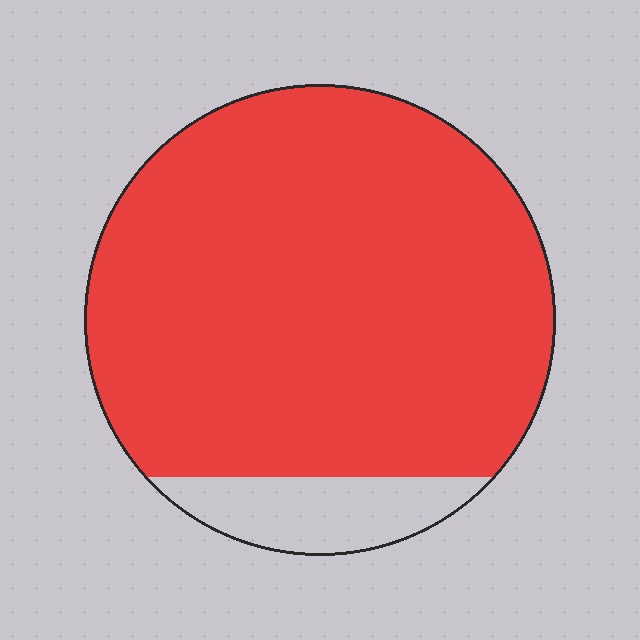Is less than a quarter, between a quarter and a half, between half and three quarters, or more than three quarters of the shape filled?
More than three quarters.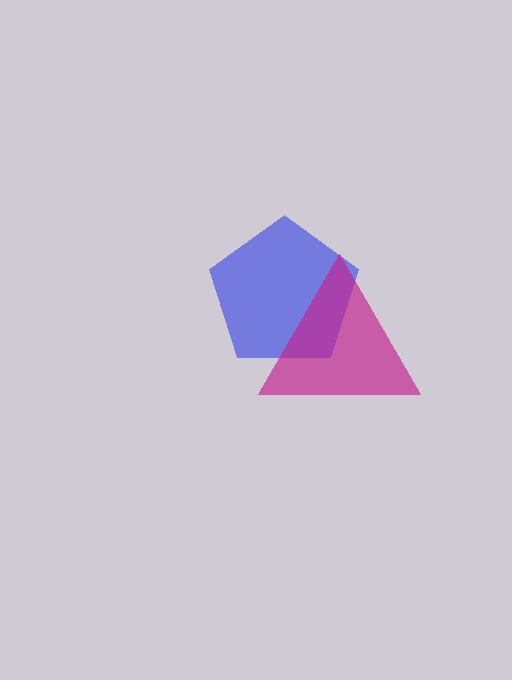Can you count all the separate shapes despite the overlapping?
Yes, there are 2 separate shapes.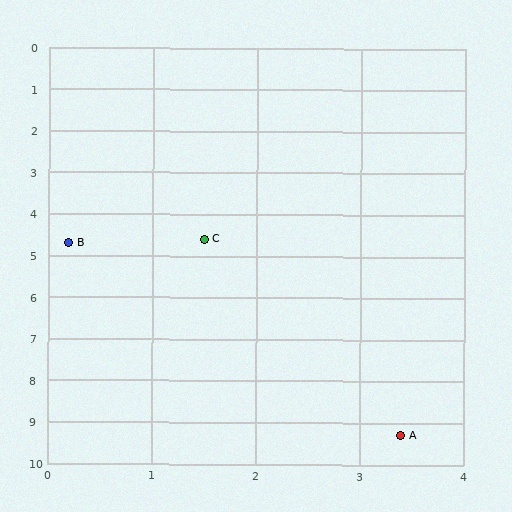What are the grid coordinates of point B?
Point B is at approximately (0.2, 4.7).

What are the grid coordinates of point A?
Point A is at approximately (3.4, 9.3).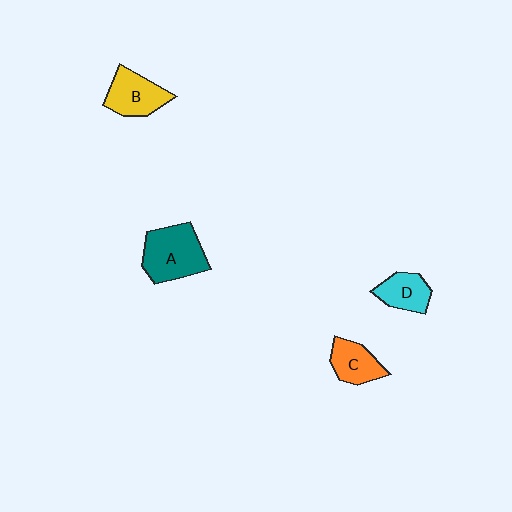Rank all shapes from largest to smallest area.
From largest to smallest: A (teal), B (yellow), C (orange), D (cyan).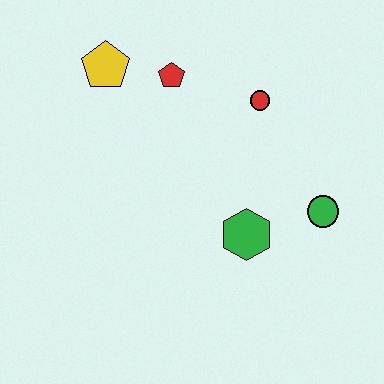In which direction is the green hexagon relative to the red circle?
The green hexagon is below the red circle.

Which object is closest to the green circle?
The green hexagon is closest to the green circle.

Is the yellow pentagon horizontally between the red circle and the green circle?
No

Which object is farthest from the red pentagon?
The green circle is farthest from the red pentagon.